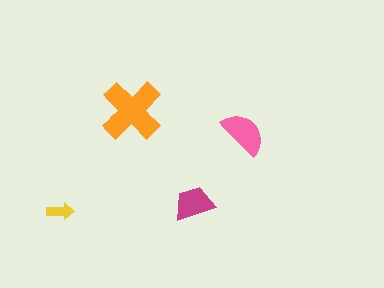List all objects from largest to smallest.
The orange cross, the pink semicircle, the magenta trapezoid, the yellow arrow.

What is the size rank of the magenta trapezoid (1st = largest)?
3rd.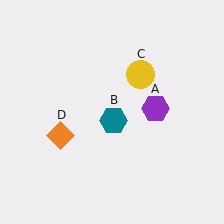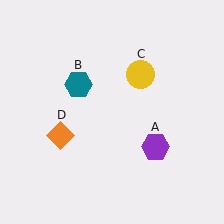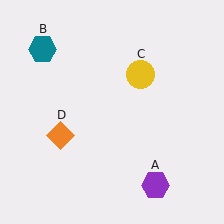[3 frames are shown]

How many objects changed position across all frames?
2 objects changed position: purple hexagon (object A), teal hexagon (object B).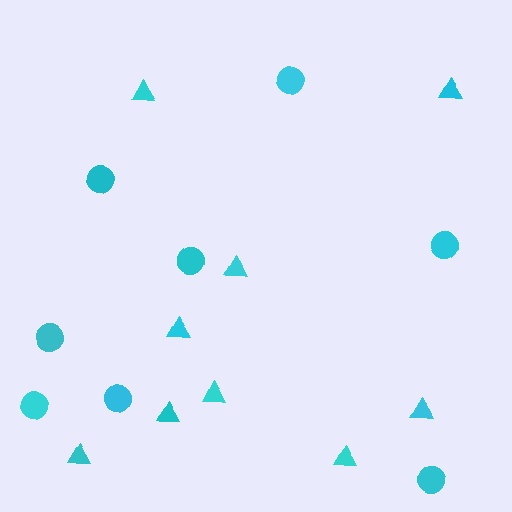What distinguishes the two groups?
There are 2 groups: one group of triangles (9) and one group of circles (8).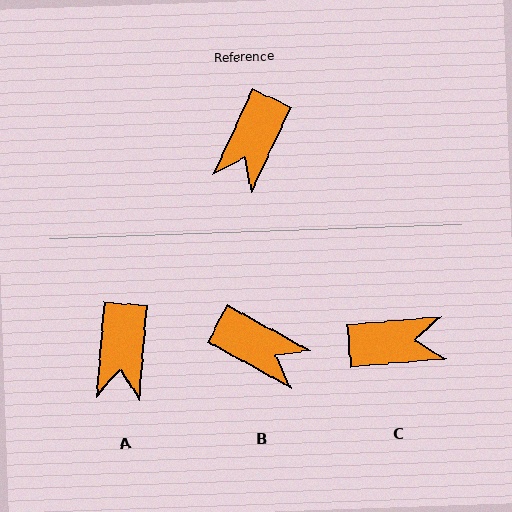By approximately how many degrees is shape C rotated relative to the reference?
Approximately 120 degrees counter-clockwise.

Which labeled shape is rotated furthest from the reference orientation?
C, about 120 degrees away.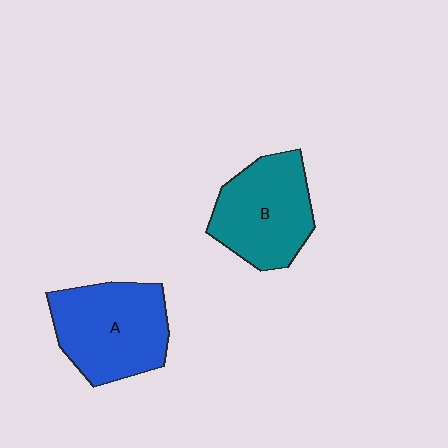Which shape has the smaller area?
Shape B (teal).